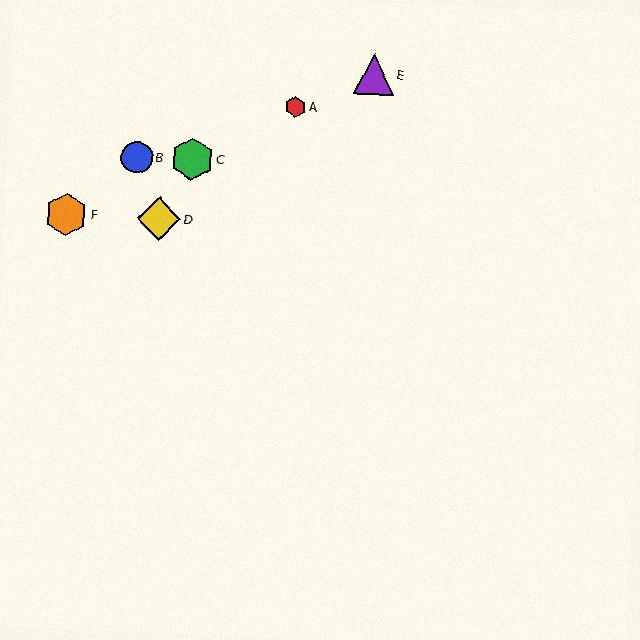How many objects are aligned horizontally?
2 objects (D, F) are aligned horizontally.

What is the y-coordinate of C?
Object C is at y≈159.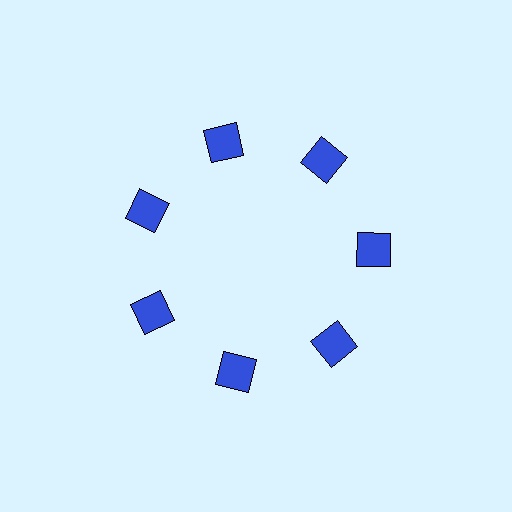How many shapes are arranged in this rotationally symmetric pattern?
There are 7 shapes, arranged in 7 groups of 1.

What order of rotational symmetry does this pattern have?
This pattern has 7-fold rotational symmetry.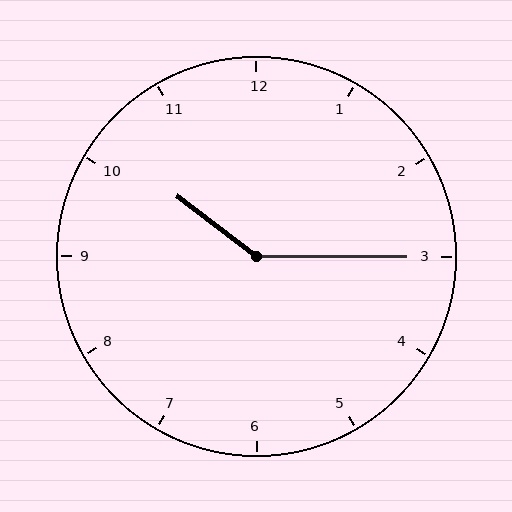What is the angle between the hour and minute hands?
Approximately 142 degrees.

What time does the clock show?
10:15.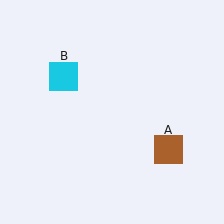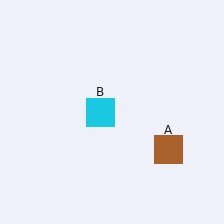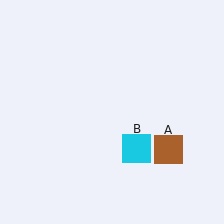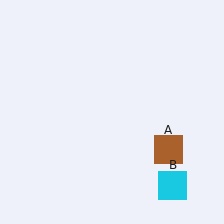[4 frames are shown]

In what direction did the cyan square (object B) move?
The cyan square (object B) moved down and to the right.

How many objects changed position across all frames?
1 object changed position: cyan square (object B).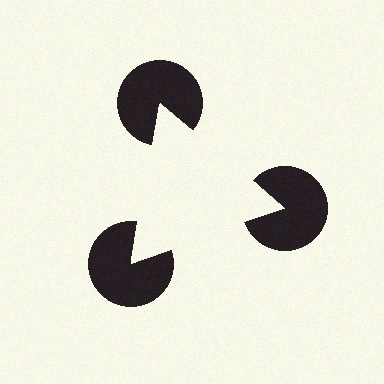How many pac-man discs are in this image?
There are 3 — one at each vertex of the illusory triangle.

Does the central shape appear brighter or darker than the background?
It typically appears slightly brighter than the background, even though no actual brightness change is drawn.